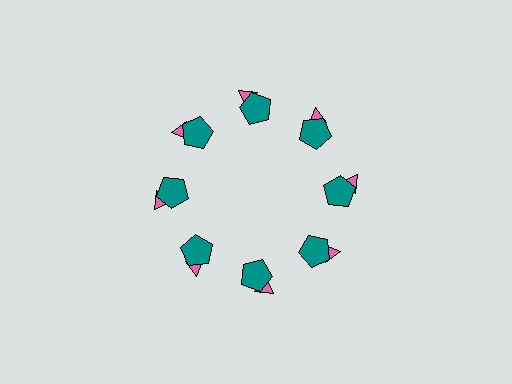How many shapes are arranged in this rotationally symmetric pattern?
There are 16 shapes, arranged in 8 groups of 2.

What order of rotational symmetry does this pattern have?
This pattern has 8-fold rotational symmetry.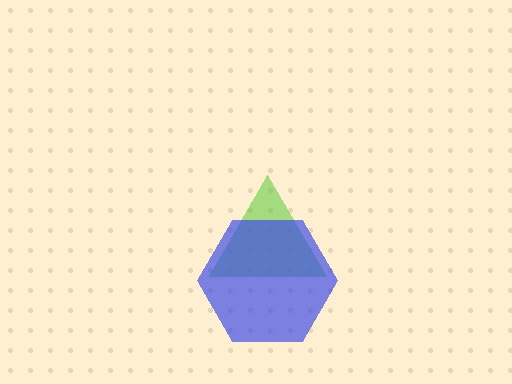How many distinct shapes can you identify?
There are 2 distinct shapes: a lime triangle, a blue hexagon.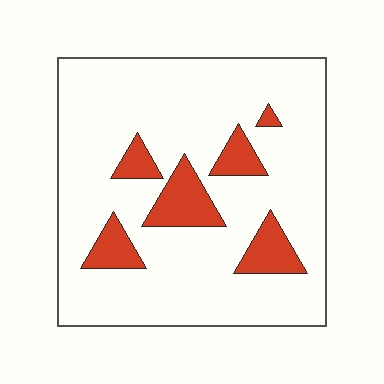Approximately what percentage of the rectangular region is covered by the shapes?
Approximately 15%.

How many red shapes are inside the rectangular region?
6.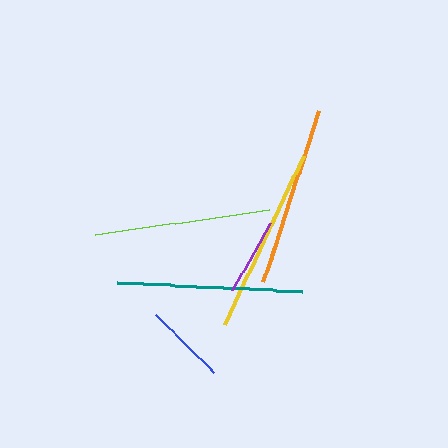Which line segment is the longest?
The yellow line is the longest at approximately 187 pixels.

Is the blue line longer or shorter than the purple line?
The blue line is longer than the purple line.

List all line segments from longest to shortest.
From longest to shortest: yellow, teal, orange, lime, blue, purple.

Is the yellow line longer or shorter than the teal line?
The yellow line is longer than the teal line.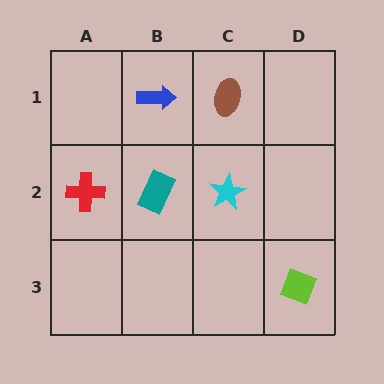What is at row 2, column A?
A red cross.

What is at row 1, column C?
A brown ellipse.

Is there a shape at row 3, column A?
No, that cell is empty.